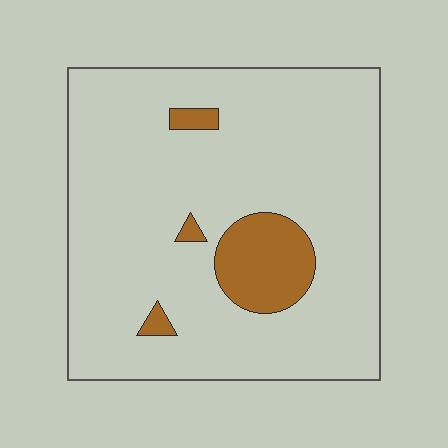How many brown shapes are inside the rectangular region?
4.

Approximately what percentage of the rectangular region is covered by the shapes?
Approximately 10%.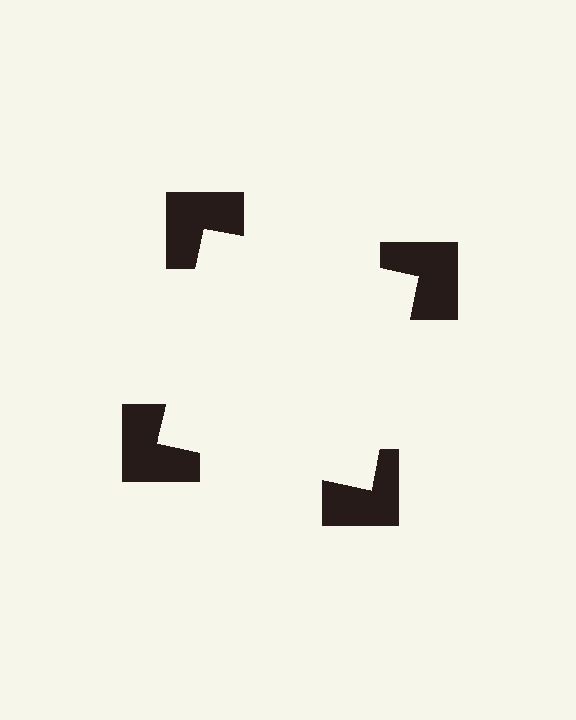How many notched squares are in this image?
There are 4 — one at each vertex of the illusory square.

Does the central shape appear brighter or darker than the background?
It typically appears slightly brighter than the background, even though no actual brightness change is drawn.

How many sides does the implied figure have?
4 sides.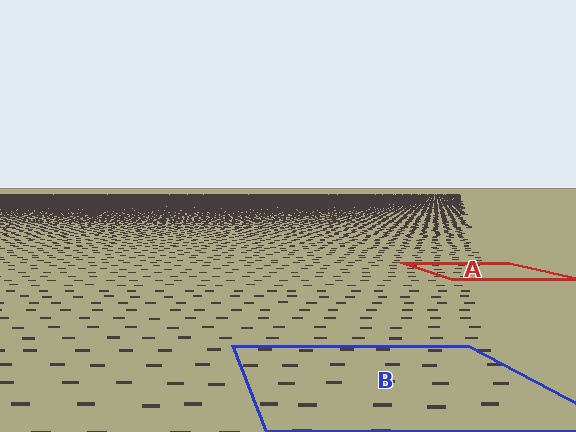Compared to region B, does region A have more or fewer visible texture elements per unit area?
Region A has more texture elements per unit area — they are packed more densely because it is farther away.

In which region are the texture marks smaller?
The texture marks are smaller in region A, because it is farther away.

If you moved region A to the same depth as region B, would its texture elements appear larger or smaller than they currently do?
They would appear larger. At a closer depth, the same texture elements are projected at a bigger on-screen size.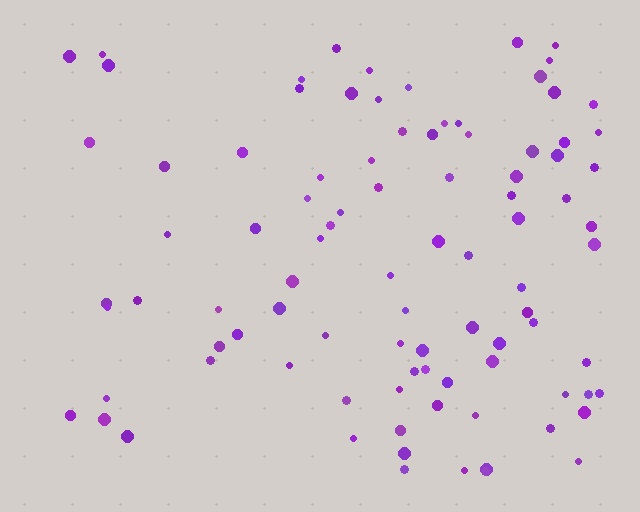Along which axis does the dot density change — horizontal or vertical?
Horizontal.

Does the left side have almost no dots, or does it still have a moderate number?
Still a moderate number, just noticeably fewer than the right.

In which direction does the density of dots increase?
From left to right, with the right side densest.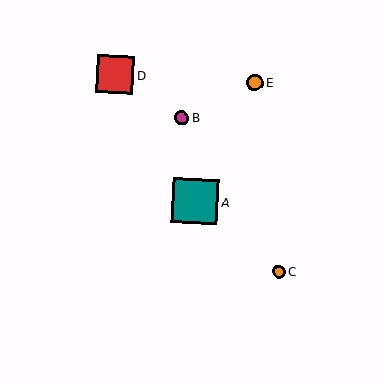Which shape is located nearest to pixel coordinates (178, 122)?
The magenta circle (labeled B) at (181, 118) is nearest to that location.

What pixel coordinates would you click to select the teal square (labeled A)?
Click at (195, 201) to select the teal square A.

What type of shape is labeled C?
Shape C is an orange circle.